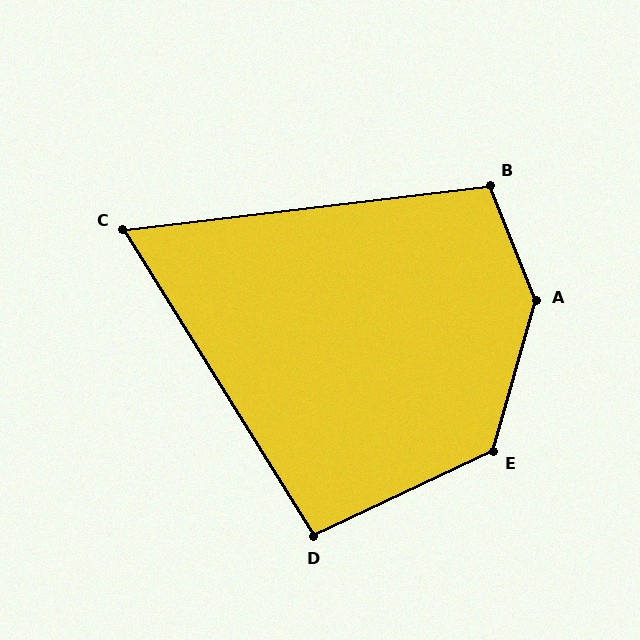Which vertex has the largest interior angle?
A, at approximately 142 degrees.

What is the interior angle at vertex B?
Approximately 105 degrees (obtuse).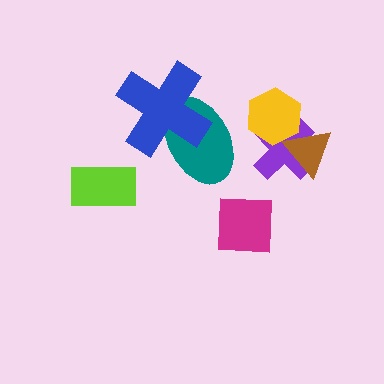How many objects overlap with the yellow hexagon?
2 objects overlap with the yellow hexagon.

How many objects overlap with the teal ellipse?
1 object overlaps with the teal ellipse.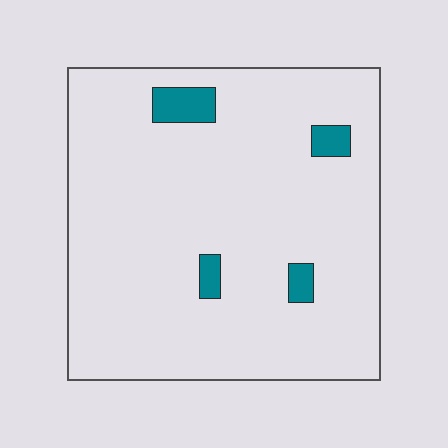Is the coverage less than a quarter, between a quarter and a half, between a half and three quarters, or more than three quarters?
Less than a quarter.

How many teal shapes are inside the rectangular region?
4.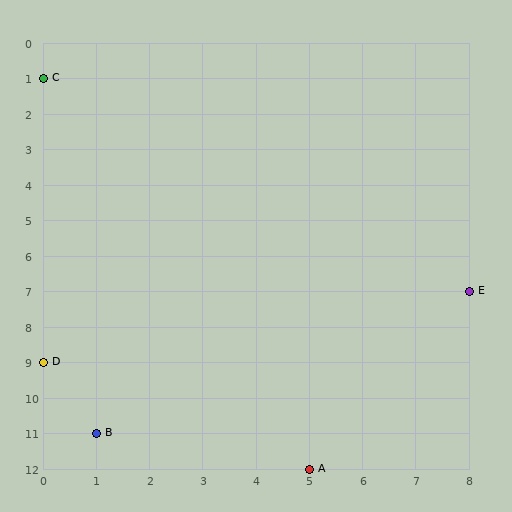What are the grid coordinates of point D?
Point D is at grid coordinates (0, 9).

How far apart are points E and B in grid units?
Points E and B are 7 columns and 4 rows apart (about 8.1 grid units diagonally).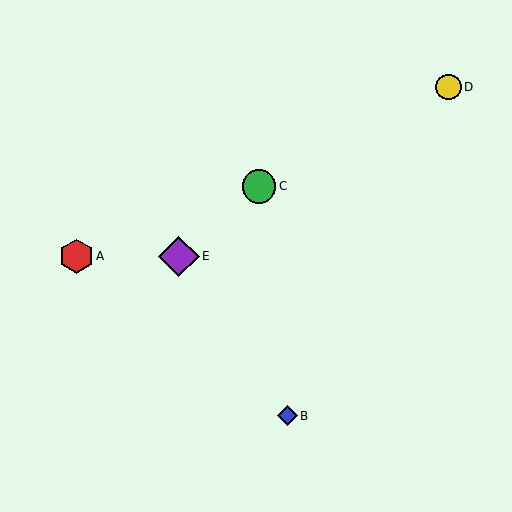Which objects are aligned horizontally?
Objects A, E are aligned horizontally.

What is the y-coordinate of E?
Object E is at y≈256.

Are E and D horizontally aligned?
No, E is at y≈256 and D is at y≈87.